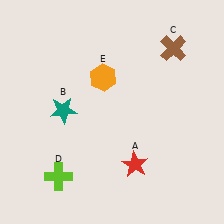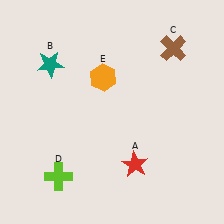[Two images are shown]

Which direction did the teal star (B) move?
The teal star (B) moved up.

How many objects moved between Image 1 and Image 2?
1 object moved between the two images.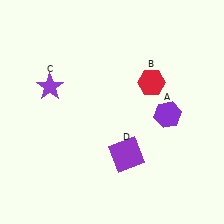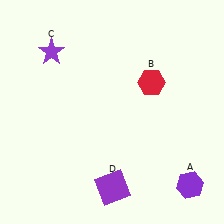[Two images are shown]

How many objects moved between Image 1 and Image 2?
3 objects moved between the two images.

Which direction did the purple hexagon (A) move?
The purple hexagon (A) moved down.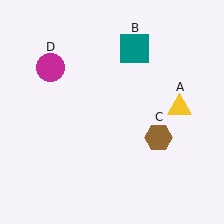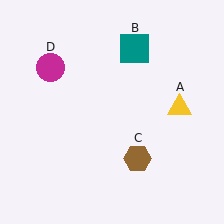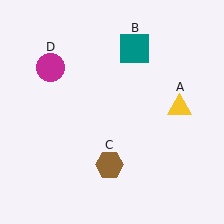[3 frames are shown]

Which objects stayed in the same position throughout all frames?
Yellow triangle (object A) and teal square (object B) and magenta circle (object D) remained stationary.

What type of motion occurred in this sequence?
The brown hexagon (object C) rotated clockwise around the center of the scene.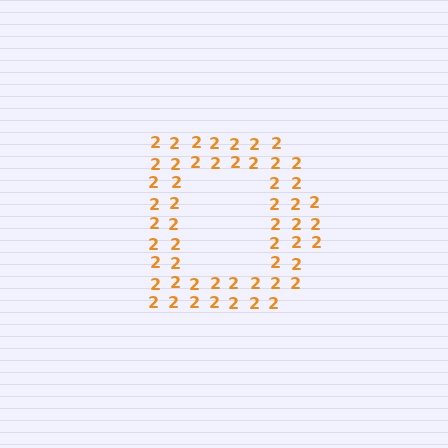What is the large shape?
The large shape is the letter D.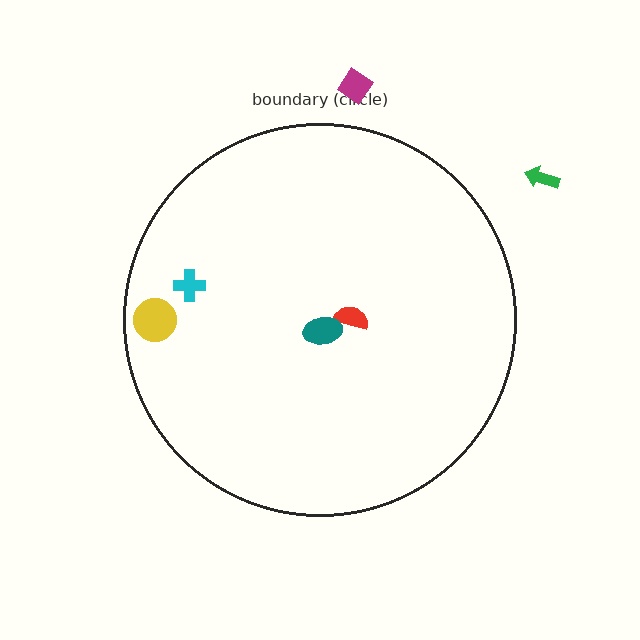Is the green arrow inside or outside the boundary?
Outside.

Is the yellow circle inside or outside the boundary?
Inside.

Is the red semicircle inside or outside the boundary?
Inside.